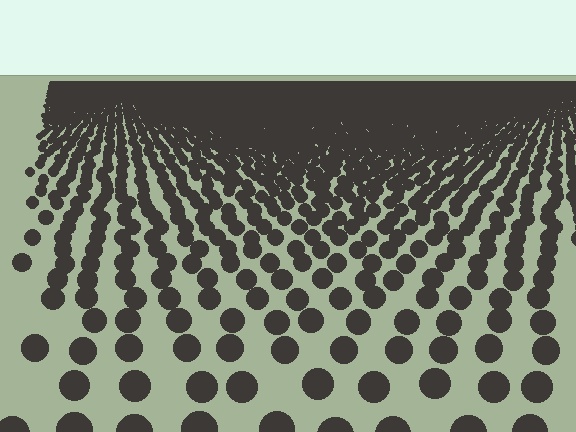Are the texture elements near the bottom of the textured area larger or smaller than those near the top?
Larger. Near the bottom, elements are closer to the viewer and appear at a bigger on-screen size.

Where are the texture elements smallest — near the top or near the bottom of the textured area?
Near the top.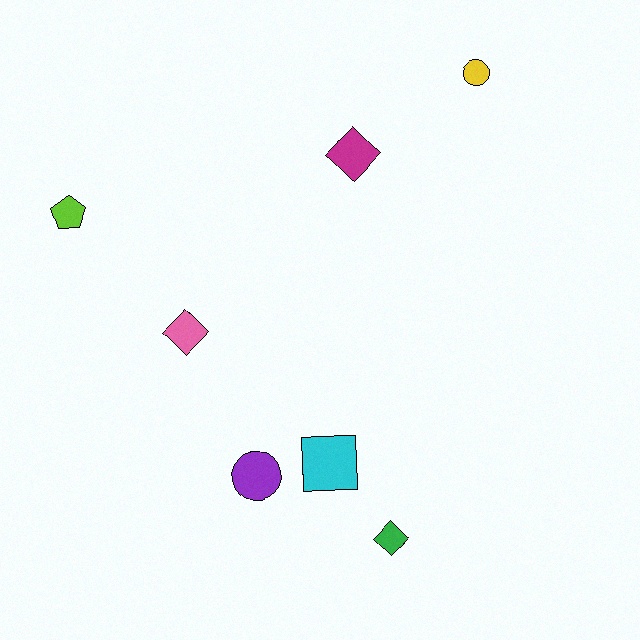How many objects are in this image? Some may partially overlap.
There are 7 objects.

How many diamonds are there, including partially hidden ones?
There are 3 diamonds.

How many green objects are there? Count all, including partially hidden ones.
There is 1 green object.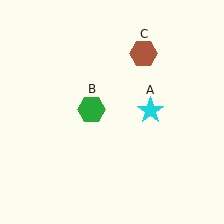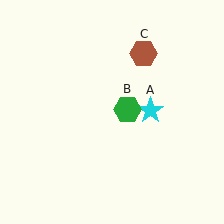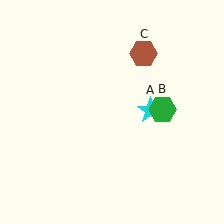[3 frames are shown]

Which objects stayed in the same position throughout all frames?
Cyan star (object A) and brown hexagon (object C) remained stationary.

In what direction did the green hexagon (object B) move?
The green hexagon (object B) moved right.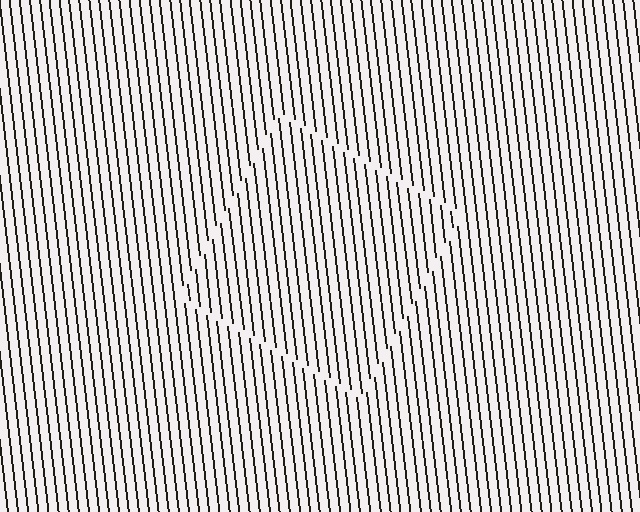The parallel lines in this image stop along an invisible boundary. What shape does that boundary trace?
An illusory square. The interior of the shape contains the same grating, shifted by half a period — the contour is defined by the phase discontinuity where line-ends from the inner and outer gratings abut.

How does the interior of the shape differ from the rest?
The interior of the shape contains the same grating, shifted by half a period — the contour is defined by the phase discontinuity where line-ends from the inner and outer gratings abut.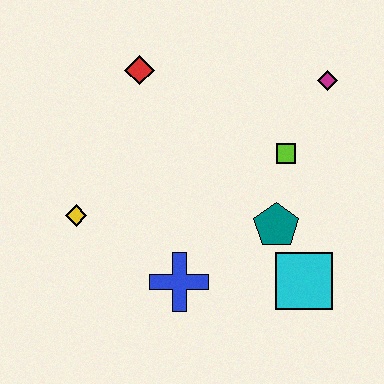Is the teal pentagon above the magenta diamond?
No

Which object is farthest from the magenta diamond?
The yellow diamond is farthest from the magenta diamond.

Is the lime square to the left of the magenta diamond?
Yes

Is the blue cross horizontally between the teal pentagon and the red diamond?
Yes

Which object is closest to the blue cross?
The teal pentagon is closest to the blue cross.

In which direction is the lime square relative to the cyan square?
The lime square is above the cyan square.